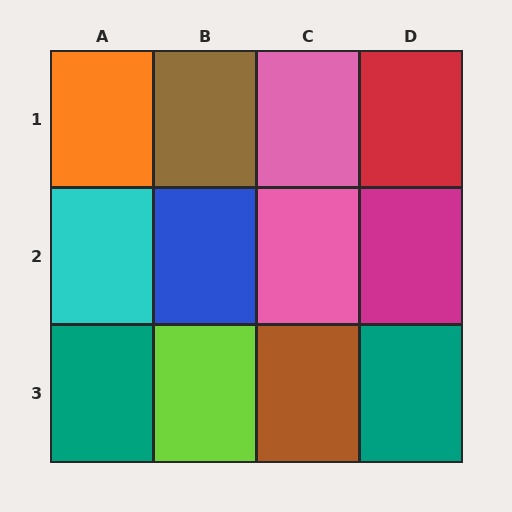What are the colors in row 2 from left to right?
Cyan, blue, pink, magenta.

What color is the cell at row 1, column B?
Brown.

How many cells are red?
1 cell is red.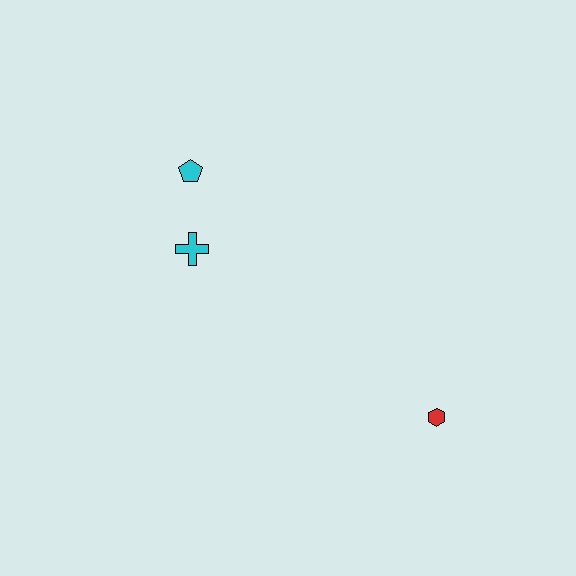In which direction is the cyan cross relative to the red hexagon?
The cyan cross is to the left of the red hexagon.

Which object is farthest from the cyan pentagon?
The red hexagon is farthest from the cyan pentagon.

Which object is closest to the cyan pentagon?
The cyan cross is closest to the cyan pentagon.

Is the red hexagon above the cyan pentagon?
No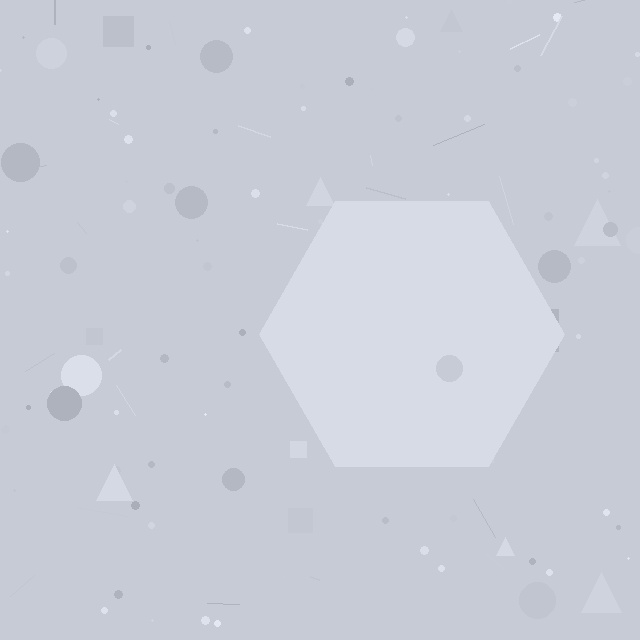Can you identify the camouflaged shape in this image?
The camouflaged shape is a hexagon.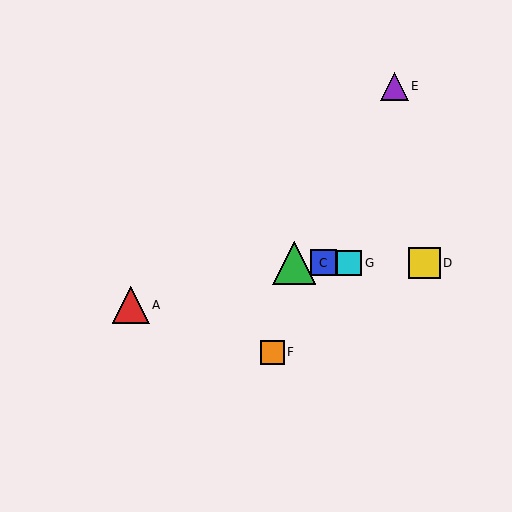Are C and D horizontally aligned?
Yes, both are at y≈263.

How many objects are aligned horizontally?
4 objects (B, C, D, G) are aligned horizontally.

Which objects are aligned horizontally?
Objects B, C, D, G are aligned horizontally.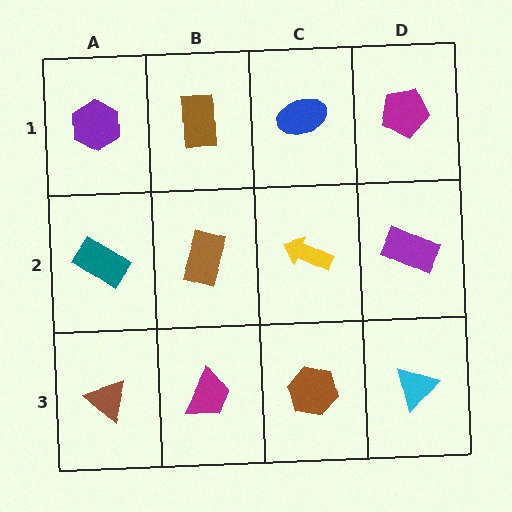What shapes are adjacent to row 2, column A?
A purple hexagon (row 1, column A), a brown triangle (row 3, column A), a brown rectangle (row 2, column B).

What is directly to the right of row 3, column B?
A brown hexagon.